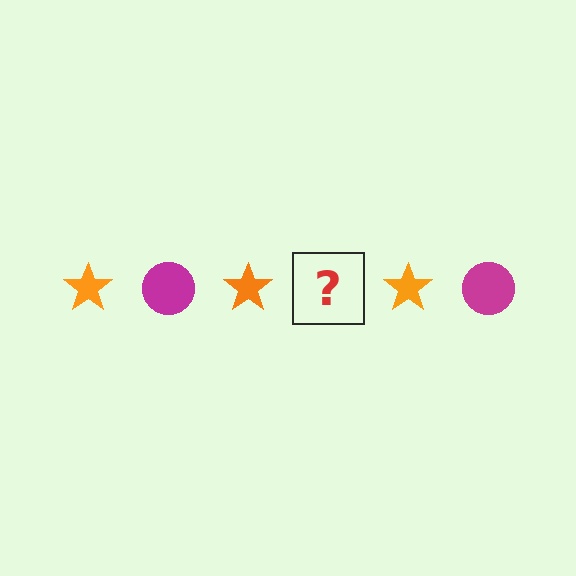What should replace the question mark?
The question mark should be replaced with a magenta circle.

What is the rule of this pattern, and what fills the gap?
The rule is that the pattern alternates between orange star and magenta circle. The gap should be filled with a magenta circle.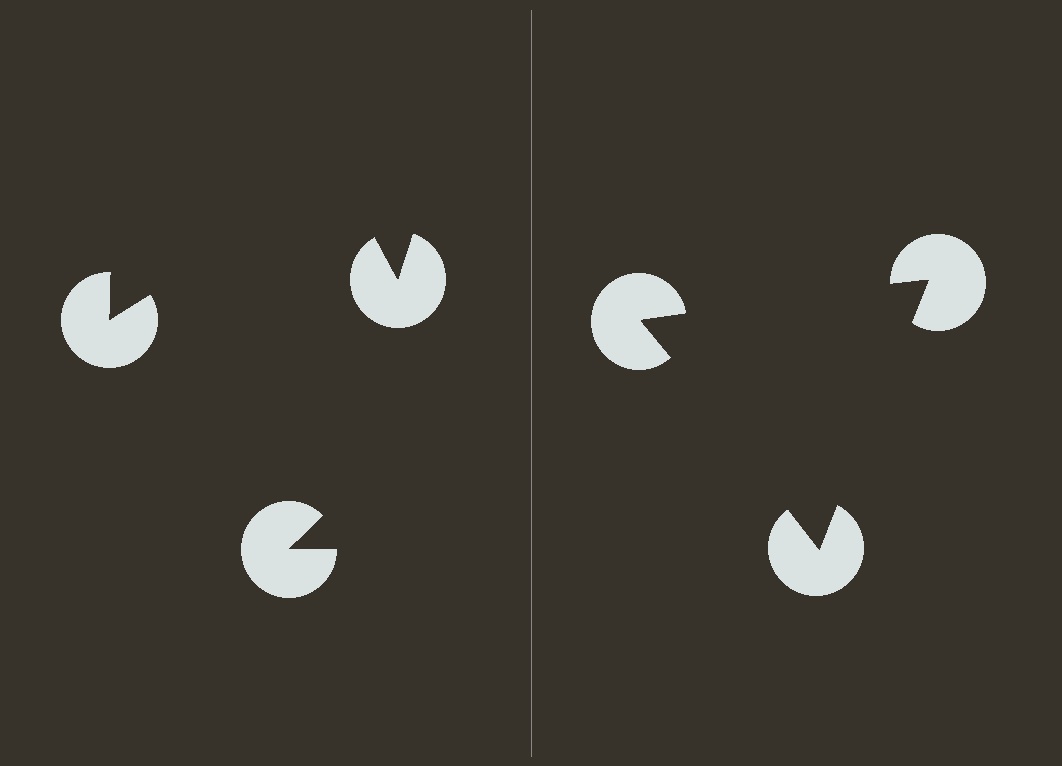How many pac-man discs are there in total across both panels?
6 — 3 on each side.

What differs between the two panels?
The pac-man discs are positioned identically on both sides; only the wedge orientations differ. On the right they align to a triangle; on the left they are misaligned.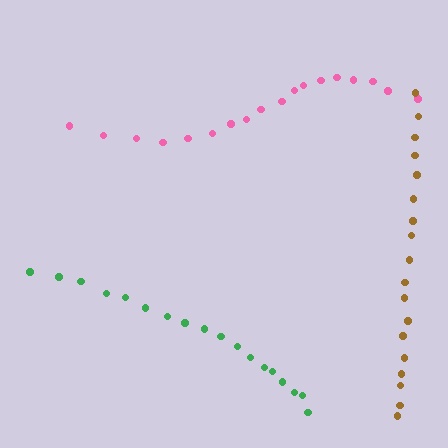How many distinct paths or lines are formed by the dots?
There are 3 distinct paths.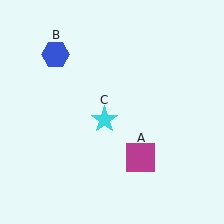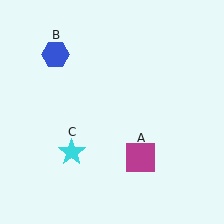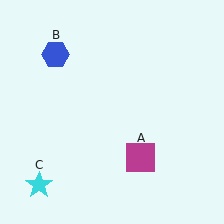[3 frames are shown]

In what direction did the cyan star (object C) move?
The cyan star (object C) moved down and to the left.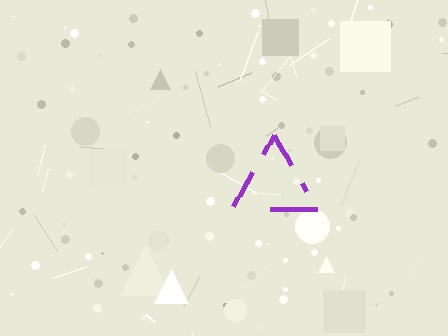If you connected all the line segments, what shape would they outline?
They would outline a triangle.